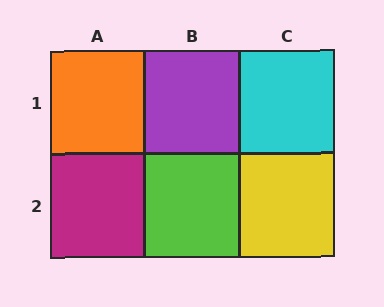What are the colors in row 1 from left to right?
Orange, purple, cyan.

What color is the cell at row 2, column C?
Yellow.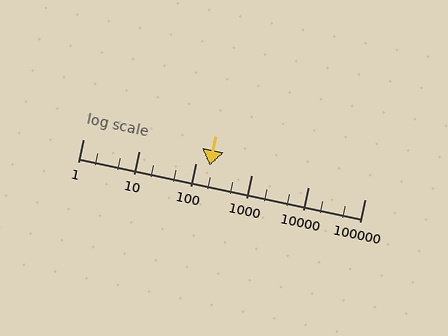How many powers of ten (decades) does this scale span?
The scale spans 5 decades, from 1 to 100000.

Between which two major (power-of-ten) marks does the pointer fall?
The pointer is between 100 and 1000.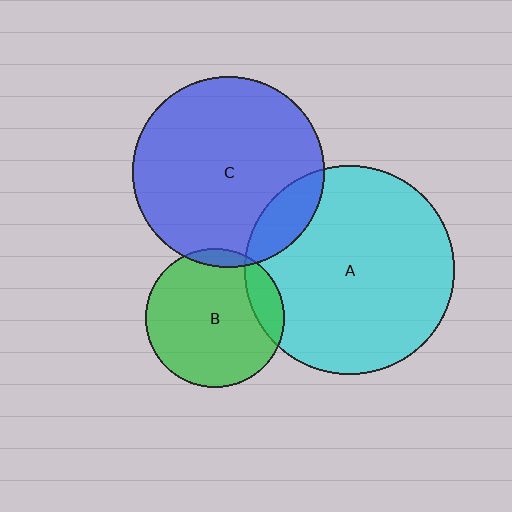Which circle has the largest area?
Circle A (cyan).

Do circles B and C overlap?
Yes.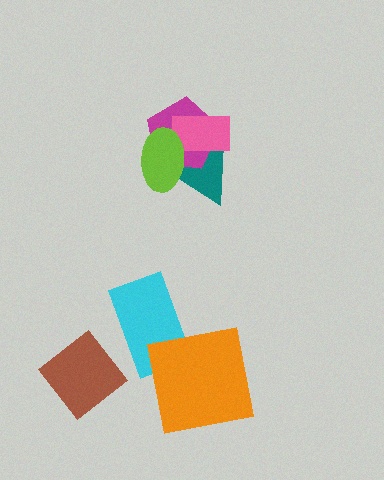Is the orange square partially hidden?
No, no other shape covers it.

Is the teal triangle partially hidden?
Yes, it is partially covered by another shape.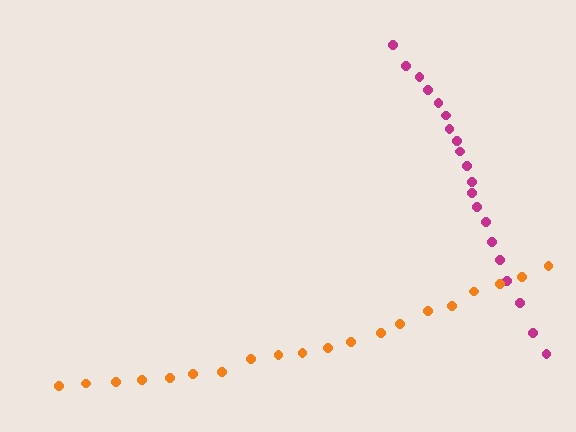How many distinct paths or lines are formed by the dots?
There are 2 distinct paths.